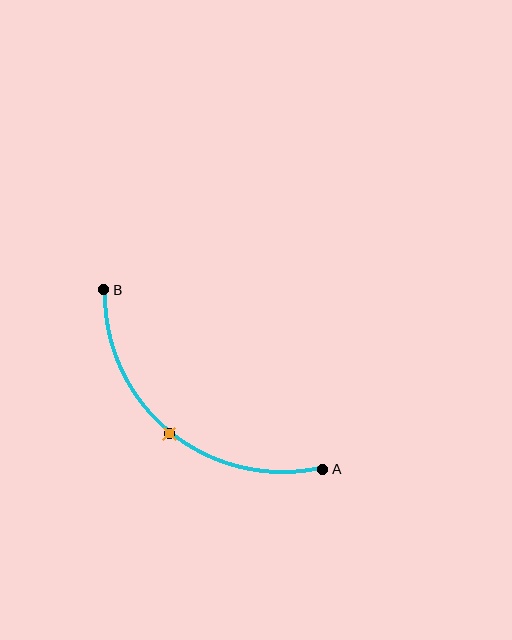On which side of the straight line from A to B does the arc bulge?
The arc bulges below and to the left of the straight line connecting A and B.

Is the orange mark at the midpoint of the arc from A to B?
Yes. The orange mark lies on the arc at equal arc-length from both A and B — it is the arc midpoint.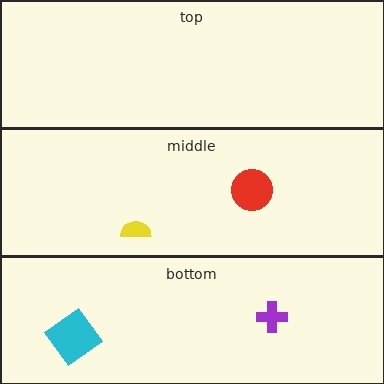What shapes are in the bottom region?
The purple cross, the cyan diamond.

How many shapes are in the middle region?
2.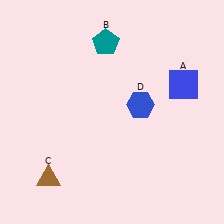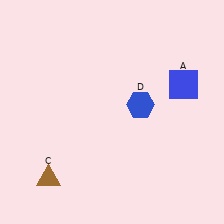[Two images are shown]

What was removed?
The teal pentagon (B) was removed in Image 2.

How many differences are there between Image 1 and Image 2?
There is 1 difference between the two images.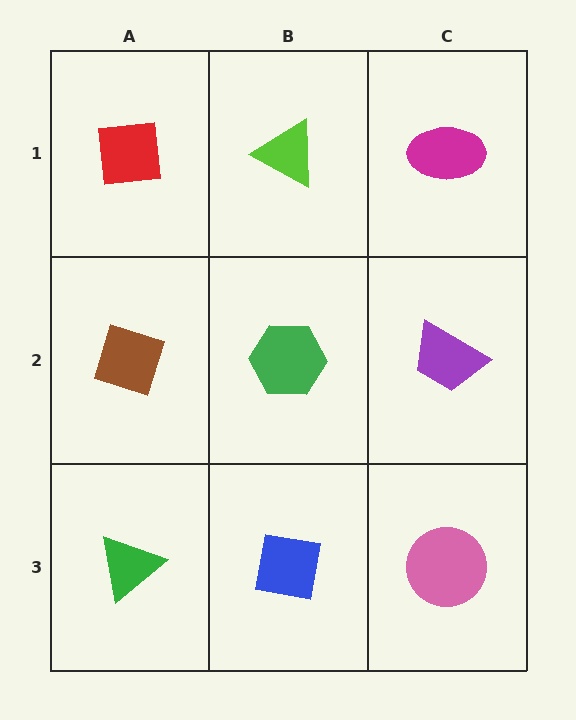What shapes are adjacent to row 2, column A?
A red square (row 1, column A), a green triangle (row 3, column A), a green hexagon (row 2, column B).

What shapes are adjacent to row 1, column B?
A green hexagon (row 2, column B), a red square (row 1, column A), a magenta ellipse (row 1, column C).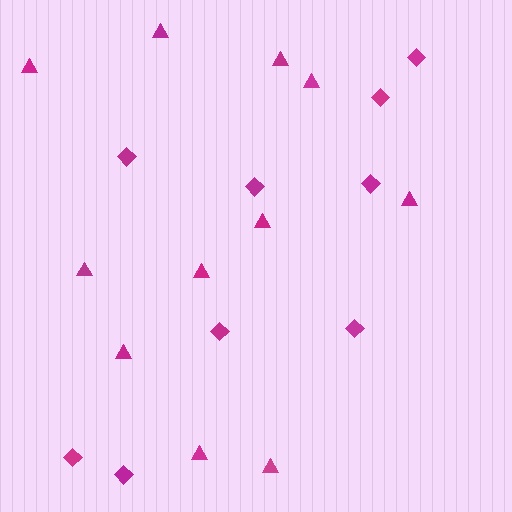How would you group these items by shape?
There are 2 groups: one group of triangles (11) and one group of diamonds (9).